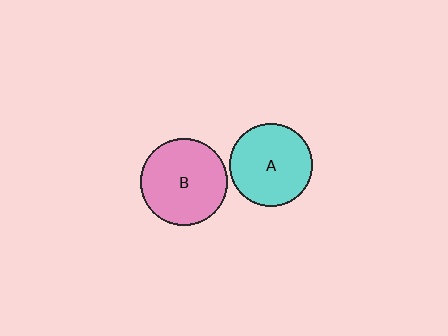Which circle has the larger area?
Circle B (pink).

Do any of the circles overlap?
No, none of the circles overlap.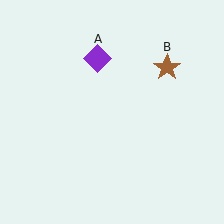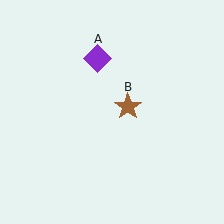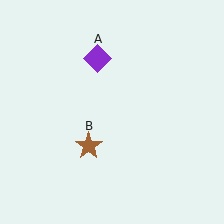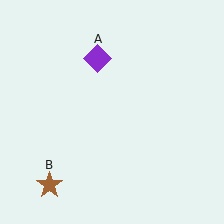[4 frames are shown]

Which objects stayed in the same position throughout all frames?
Purple diamond (object A) remained stationary.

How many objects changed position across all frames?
1 object changed position: brown star (object B).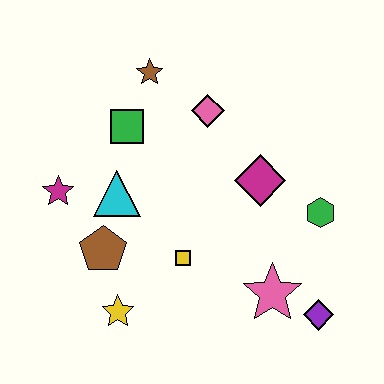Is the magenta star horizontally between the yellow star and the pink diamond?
No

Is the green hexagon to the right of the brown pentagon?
Yes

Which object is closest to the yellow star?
The brown pentagon is closest to the yellow star.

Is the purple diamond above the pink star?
No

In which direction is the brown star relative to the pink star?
The brown star is above the pink star.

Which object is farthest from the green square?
The purple diamond is farthest from the green square.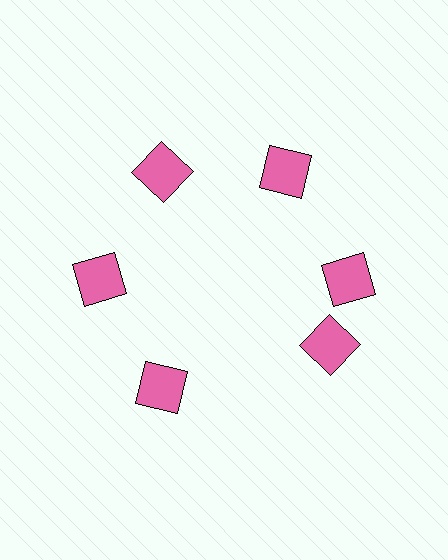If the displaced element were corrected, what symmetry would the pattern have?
It would have 6-fold rotational symmetry — the pattern would map onto itself every 60 degrees.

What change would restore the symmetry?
The symmetry would be restored by rotating it back into even spacing with its neighbors so that all 6 squares sit at equal angles and equal distance from the center.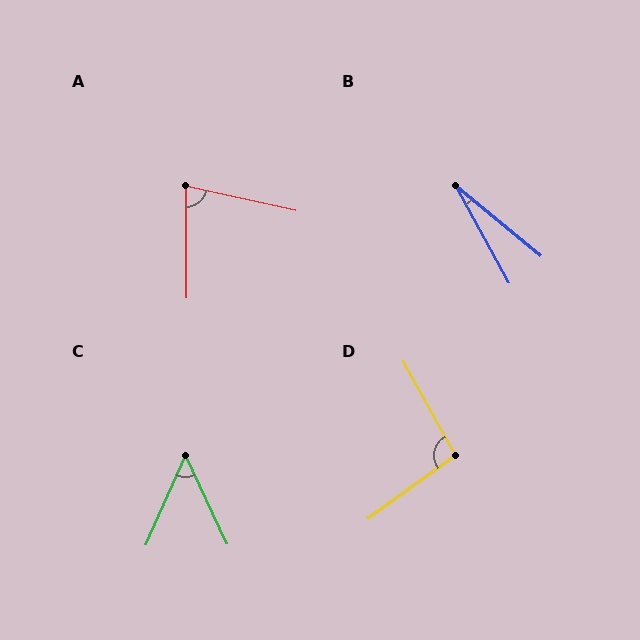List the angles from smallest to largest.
B (22°), C (49°), A (77°), D (97°).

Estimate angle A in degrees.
Approximately 77 degrees.